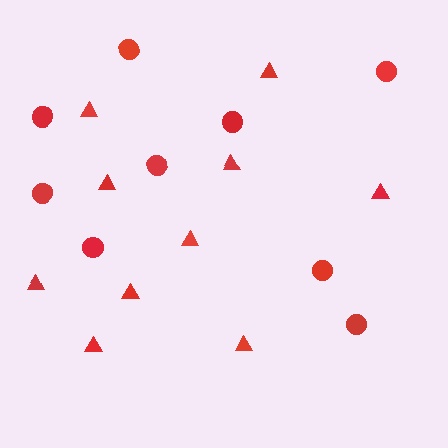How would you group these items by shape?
There are 2 groups: one group of circles (9) and one group of triangles (10).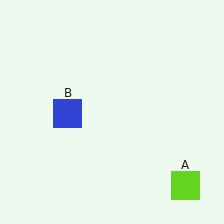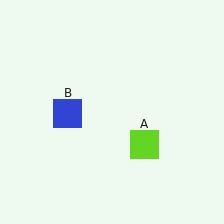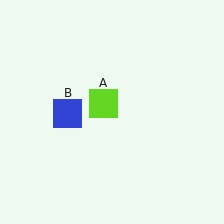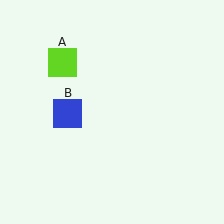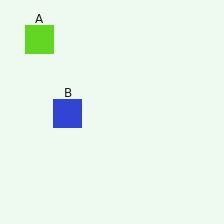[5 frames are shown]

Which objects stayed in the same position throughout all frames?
Blue square (object B) remained stationary.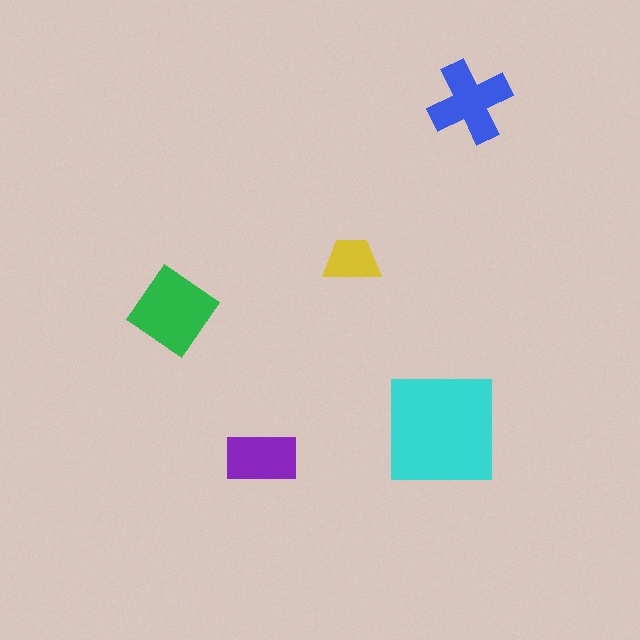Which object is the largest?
The cyan square.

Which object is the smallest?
The yellow trapezoid.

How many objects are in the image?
There are 5 objects in the image.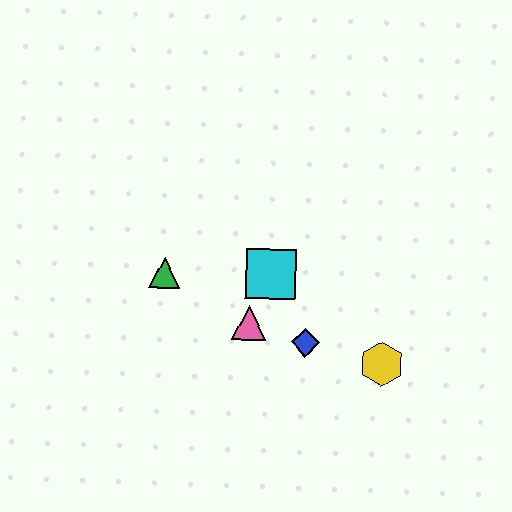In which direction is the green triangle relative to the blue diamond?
The green triangle is to the left of the blue diamond.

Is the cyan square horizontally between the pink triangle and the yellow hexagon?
Yes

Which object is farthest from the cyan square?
The yellow hexagon is farthest from the cyan square.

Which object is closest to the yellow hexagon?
The blue diamond is closest to the yellow hexagon.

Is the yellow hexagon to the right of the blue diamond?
Yes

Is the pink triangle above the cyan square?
No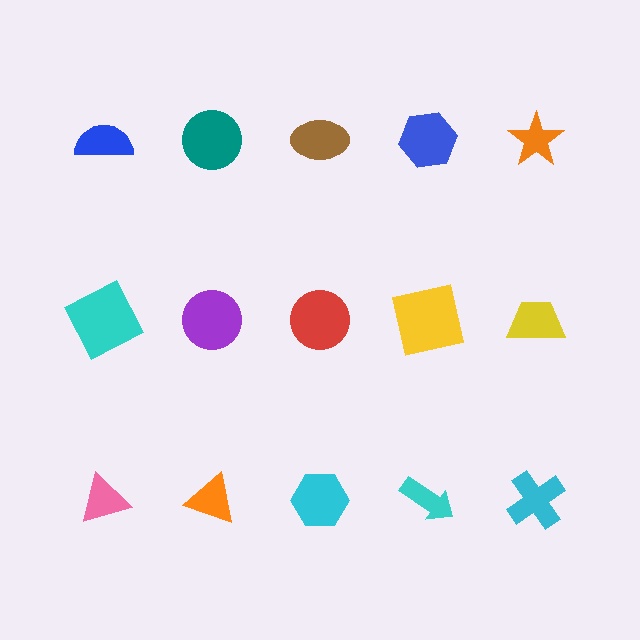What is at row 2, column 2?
A purple circle.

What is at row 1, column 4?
A blue hexagon.